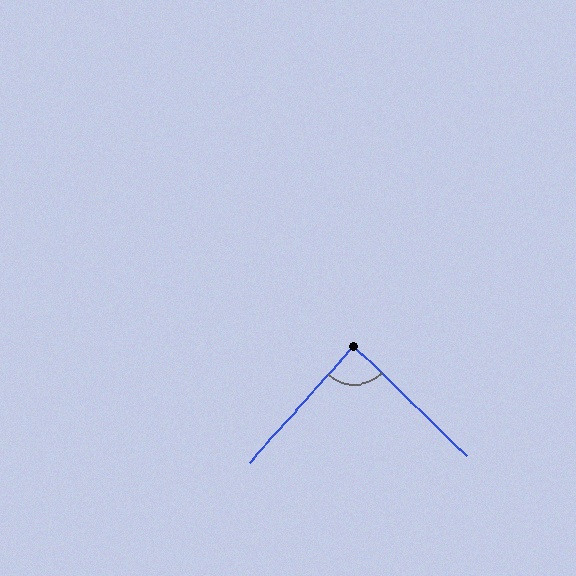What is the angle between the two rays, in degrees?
Approximately 88 degrees.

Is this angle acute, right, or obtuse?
It is approximately a right angle.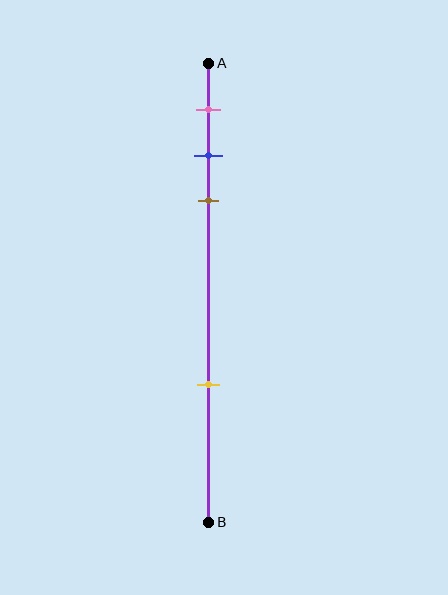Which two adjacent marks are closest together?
The blue and brown marks are the closest adjacent pair.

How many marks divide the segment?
There are 4 marks dividing the segment.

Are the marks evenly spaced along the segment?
No, the marks are not evenly spaced.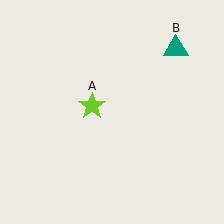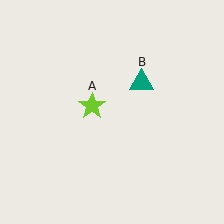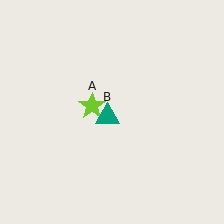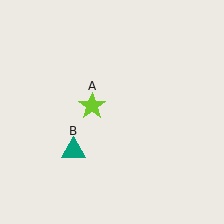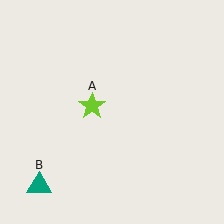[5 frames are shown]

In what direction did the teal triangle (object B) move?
The teal triangle (object B) moved down and to the left.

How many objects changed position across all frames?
1 object changed position: teal triangle (object B).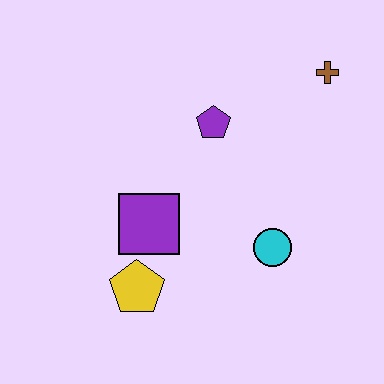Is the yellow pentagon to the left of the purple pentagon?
Yes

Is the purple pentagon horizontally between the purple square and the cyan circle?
Yes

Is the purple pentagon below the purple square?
No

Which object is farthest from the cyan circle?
The brown cross is farthest from the cyan circle.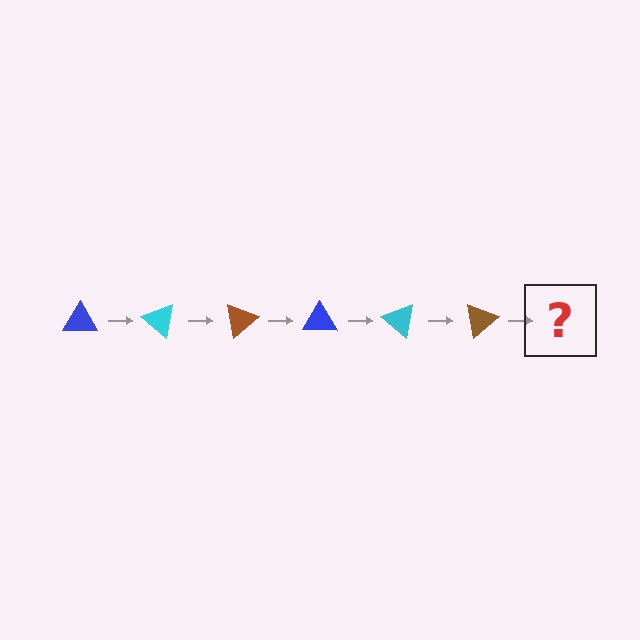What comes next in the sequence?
The next element should be a blue triangle, rotated 240 degrees from the start.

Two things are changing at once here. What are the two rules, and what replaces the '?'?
The two rules are that it rotates 40 degrees each step and the color cycles through blue, cyan, and brown. The '?' should be a blue triangle, rotated 240 degrees from the start.